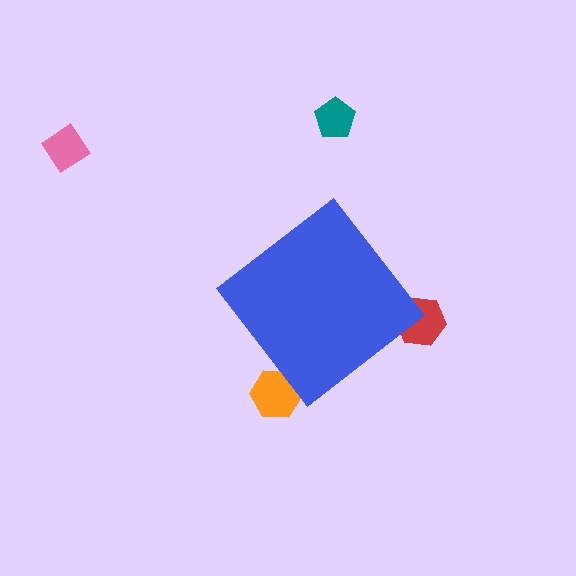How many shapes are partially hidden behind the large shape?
2 shapes are partially hidden.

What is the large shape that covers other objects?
A blue diamond.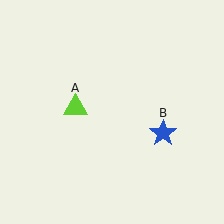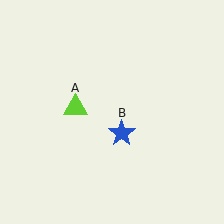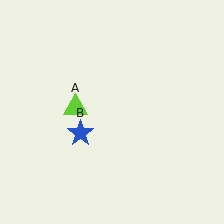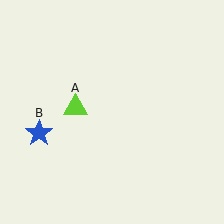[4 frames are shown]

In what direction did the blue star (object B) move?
The blue star (object B) moved left.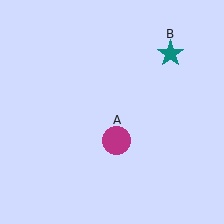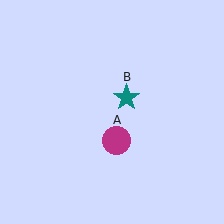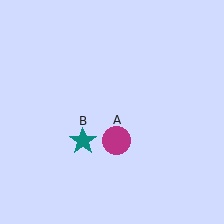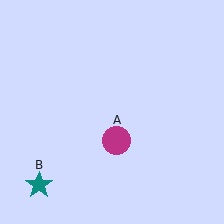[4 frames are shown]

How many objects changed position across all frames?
1 object changed position: teal star (object B).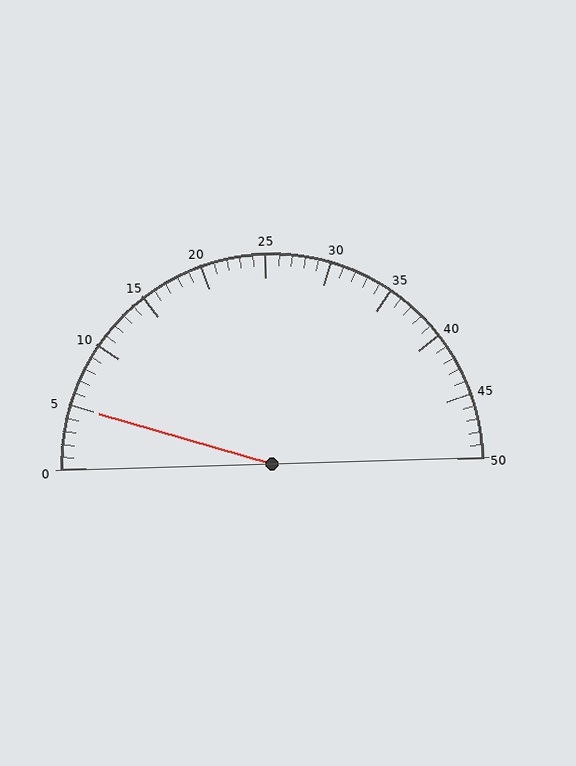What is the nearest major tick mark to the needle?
The nearest major tick mark is 5.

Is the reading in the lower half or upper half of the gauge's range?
The reading is in the lower half of the range (0 to 50).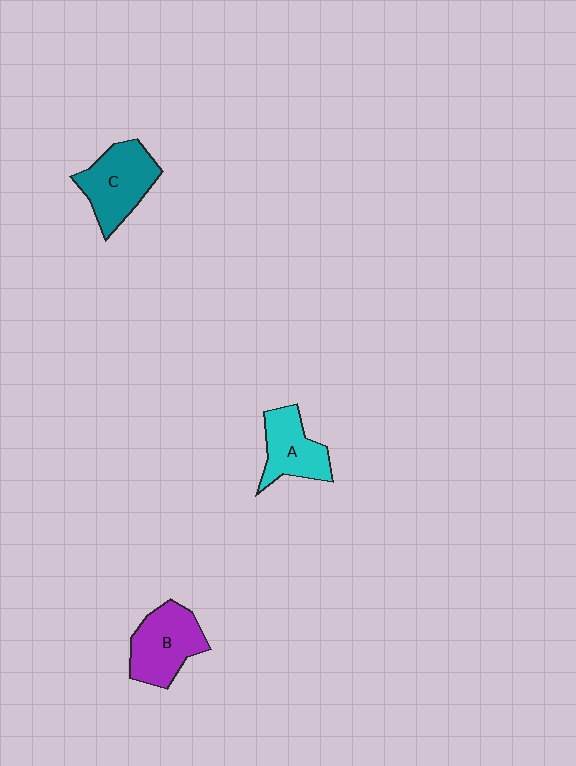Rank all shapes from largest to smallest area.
From largest to smallest: C (teal), B (purple), A (cyan).